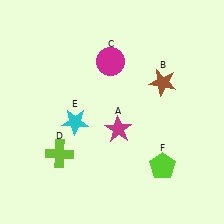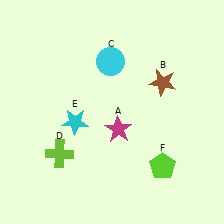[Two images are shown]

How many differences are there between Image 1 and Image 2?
There is 1 difference between the two images.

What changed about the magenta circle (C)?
In Image 1, C is magenta. In Image 2, it changed to cyan.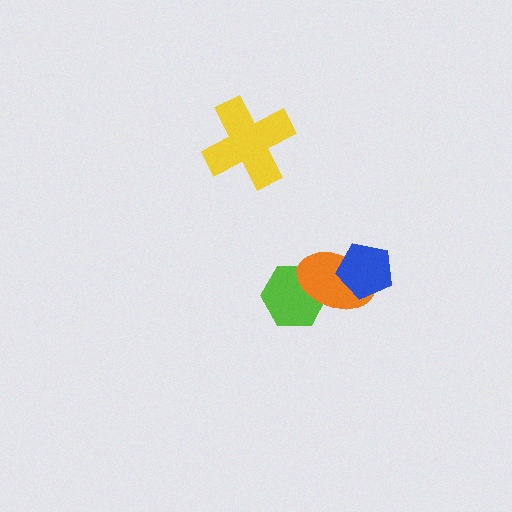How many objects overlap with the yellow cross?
0 objects overlap with the yellow cross.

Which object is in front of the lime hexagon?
The orange ellipse is in front of the lime hexagon.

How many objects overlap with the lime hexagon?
1 object overlaps with the lime hexagon.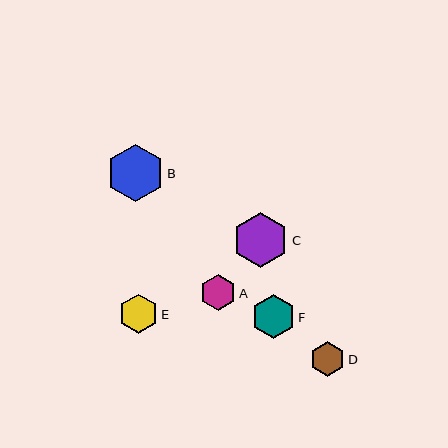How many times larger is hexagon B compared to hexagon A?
Hexagon B is approximately 1.6 times the size of hexagon A.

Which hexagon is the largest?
Hexagon B is the largest with a size of approximately 57 pixels.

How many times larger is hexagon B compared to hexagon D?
Hexagon B is approximately 1.6 times the size of hexagon D.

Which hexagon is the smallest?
Hexagon D is the smallest with a size of approximately 35 pixels.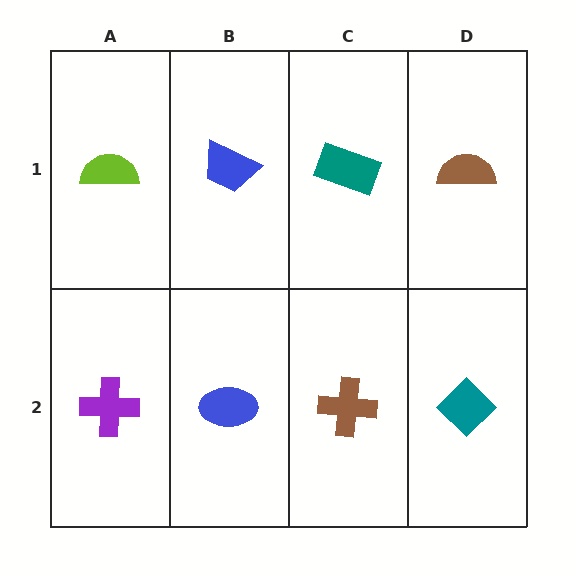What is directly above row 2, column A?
A lime semicircle.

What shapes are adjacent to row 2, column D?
A brown semicircle (row 1, column D), a brown cross (row 2, column C).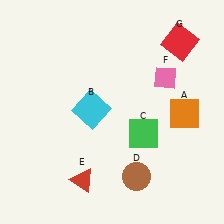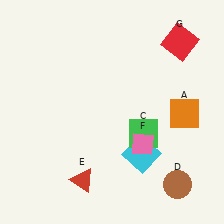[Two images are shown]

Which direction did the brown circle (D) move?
The brown circle (D) moved right.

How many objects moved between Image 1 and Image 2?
3 objects moved between the two images.